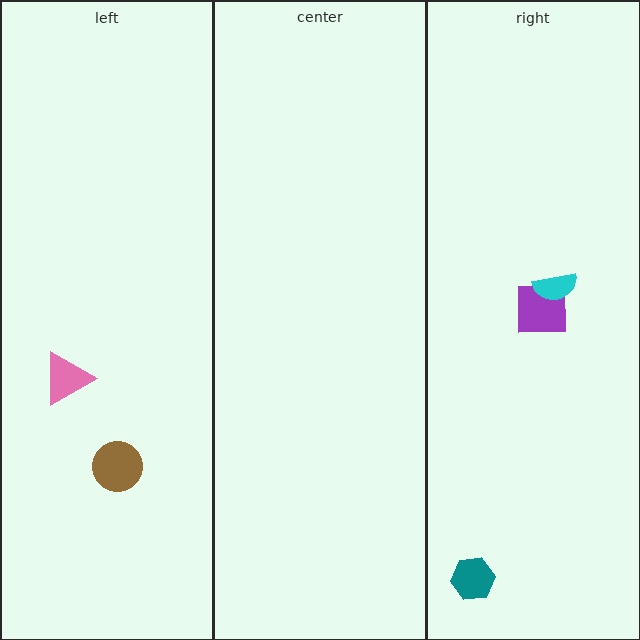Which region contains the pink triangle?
The left region.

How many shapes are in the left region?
2.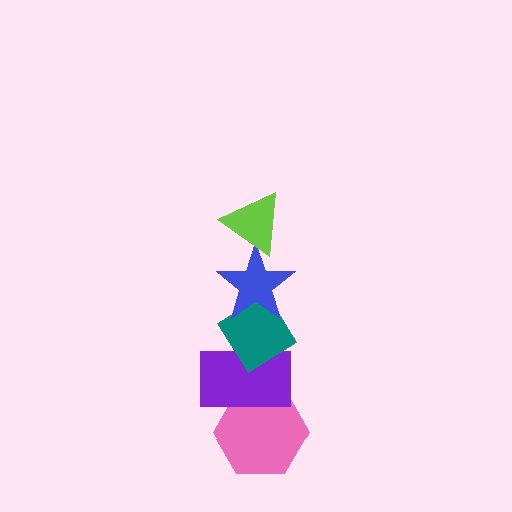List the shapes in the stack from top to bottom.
From top to bottom: the lime triangle, the blue star, the teal diamond, the purple rectangle, the pink hexagon.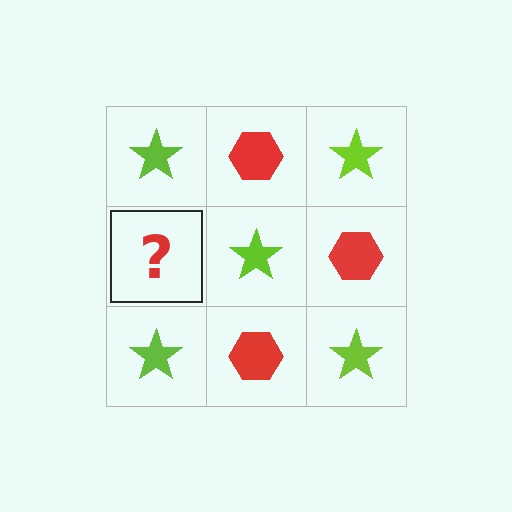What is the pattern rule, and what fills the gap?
The rule is that it alternates lime star and red hexagon in a checkerboard pattern. The gap should be filled with a red hexagon.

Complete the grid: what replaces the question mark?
The question mark should be replaced with a red hexagon.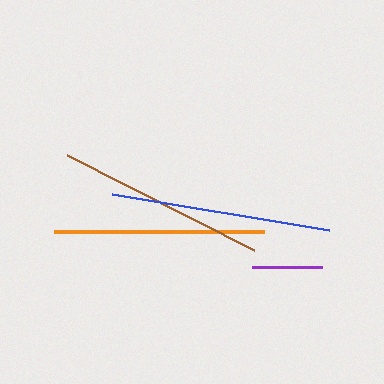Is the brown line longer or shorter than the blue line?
The blue line is longer than the brown line.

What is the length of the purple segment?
The purple segment is approximately 70 pixels long.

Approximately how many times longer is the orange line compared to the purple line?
The orange line is approximately 3.0 times the length of the purple line.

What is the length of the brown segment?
The brown segment is approximately 210 pixels long.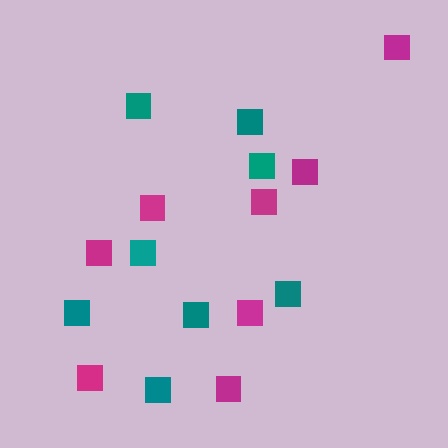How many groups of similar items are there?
There are 2 groups: one group of teal squares (8) and one group of magenta squares (8).